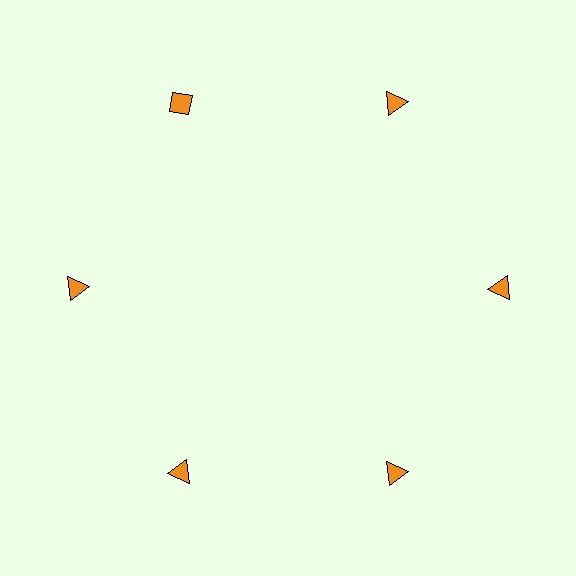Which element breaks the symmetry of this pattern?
The orange diamond at roughly the 11 o'clock position breaks the symmetry. All other shapes are orange triangles.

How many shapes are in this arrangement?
There are 6 shapes arranged in a ring pattern.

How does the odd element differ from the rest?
It has a different shape: diamond instead of triangle.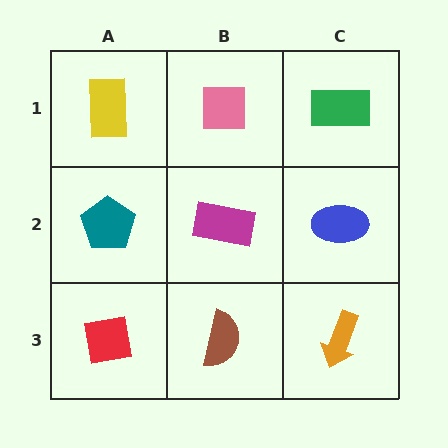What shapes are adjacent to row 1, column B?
A magenta rectangle (row 2, column B), a yellow rectangle (row 1, column A), a green rectangle (row 1, column C).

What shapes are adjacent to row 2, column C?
A green rectangle (row 1, column C), an orange arrow (row 3, column C), a magenta rectangle (row 2, column B).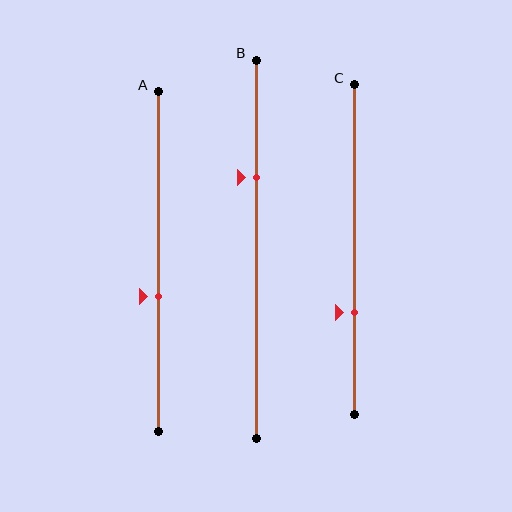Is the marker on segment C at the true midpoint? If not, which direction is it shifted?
No, the marker on segment C is shifted downward by about 19% of the segment length.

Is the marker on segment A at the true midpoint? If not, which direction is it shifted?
No, the marker on segment A is shifted downward by about 10% of the segment length.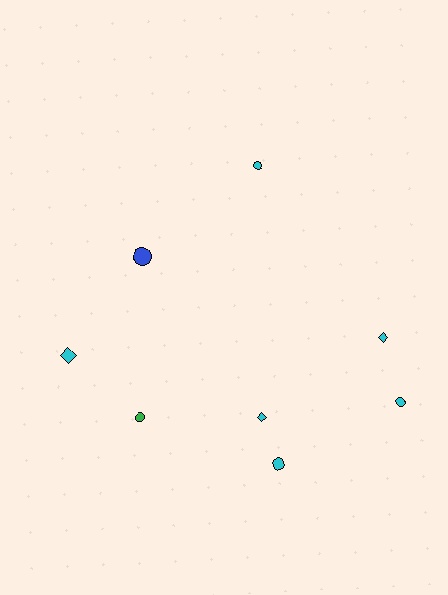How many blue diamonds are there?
There are no blue diamonds.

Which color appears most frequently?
Cyan, with 6 objects.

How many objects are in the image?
There are 8 objects.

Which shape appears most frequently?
Circle, with 5 objects.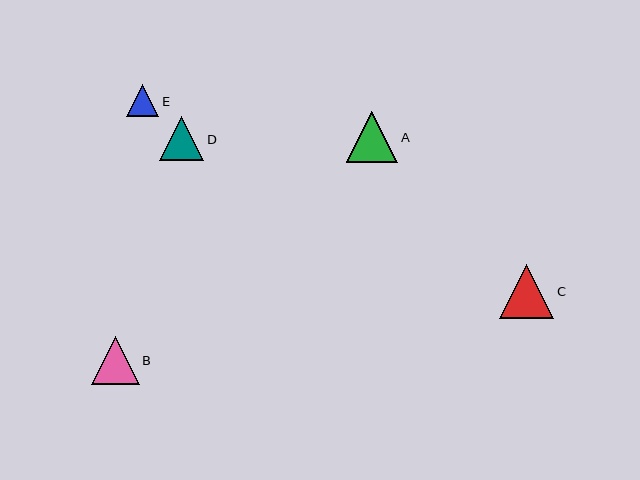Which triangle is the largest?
Triangle C is the largest with a size of approximately 54 pixels.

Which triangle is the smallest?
Triangle E is the smallest with a size of approximately 32 pixels.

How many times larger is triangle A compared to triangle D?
Triangle A is approximately 1.2 times the size of triangle D.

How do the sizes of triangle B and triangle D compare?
Triangle B and triangle D are approximately the same size.